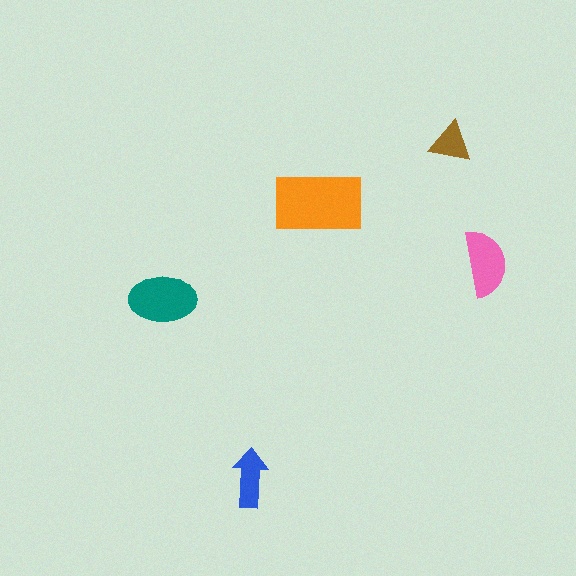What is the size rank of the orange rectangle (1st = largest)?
1st.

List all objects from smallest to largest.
The brown triangle, the blue arrow, the pink semicircle, the teal ellipse, the orange rectangle.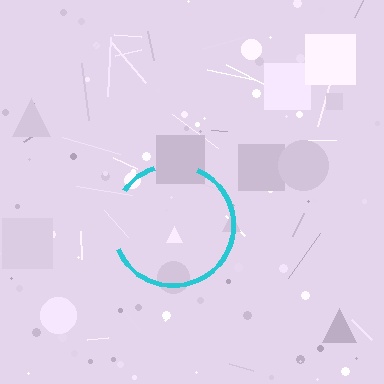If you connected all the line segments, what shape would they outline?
They would outline a circle.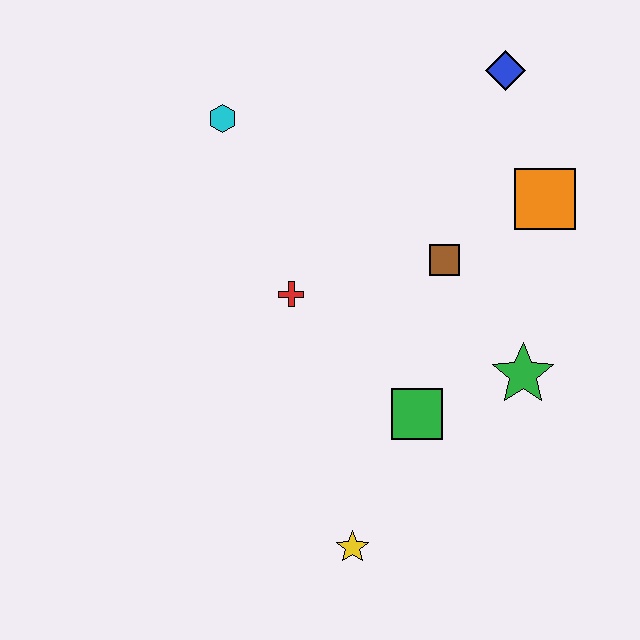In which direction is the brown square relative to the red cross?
The brown square is to the right of the red cross.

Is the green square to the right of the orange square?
No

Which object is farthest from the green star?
The cyan hexagon is farthest from the green star.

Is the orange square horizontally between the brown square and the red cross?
No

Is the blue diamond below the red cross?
No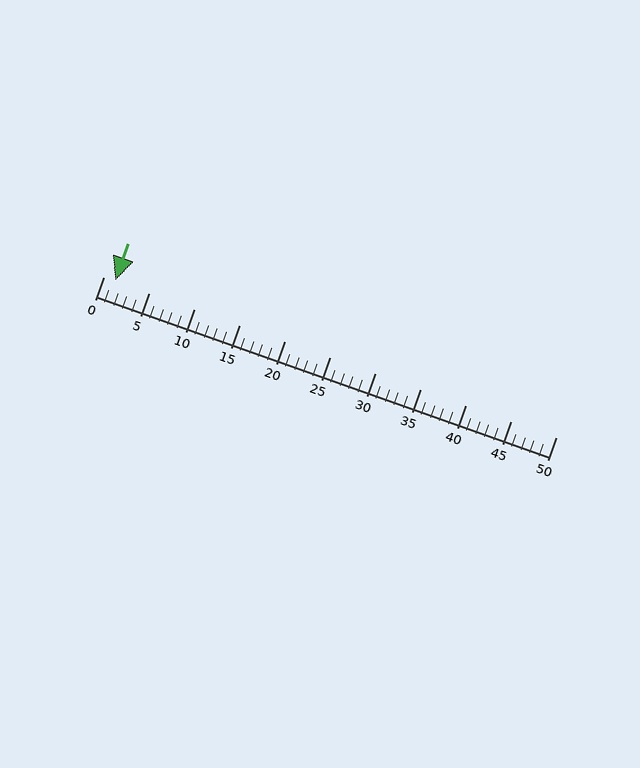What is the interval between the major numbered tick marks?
The major tick marks are spaced 5 units apart.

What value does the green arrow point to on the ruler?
The green arrow points to approximately 1.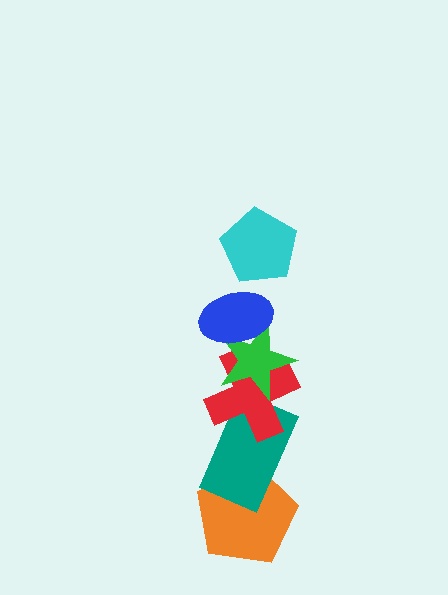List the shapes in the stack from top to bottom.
From top to bottom: the cyan pentagon, the blue ellipse, the green star, the red cross, the teal rectangle, the orange pentagon.